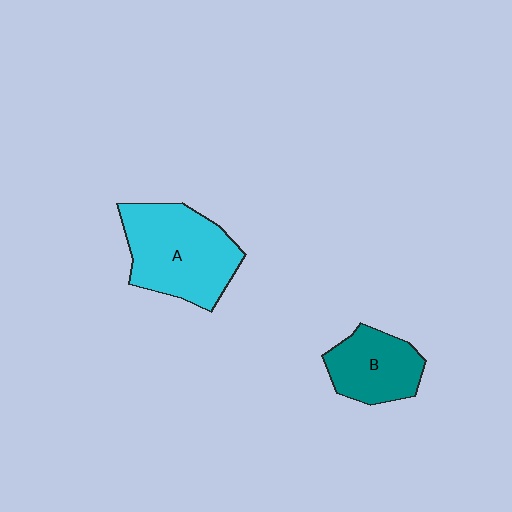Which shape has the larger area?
Shape A (cyan).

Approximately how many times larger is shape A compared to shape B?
Approximately 1.6 times.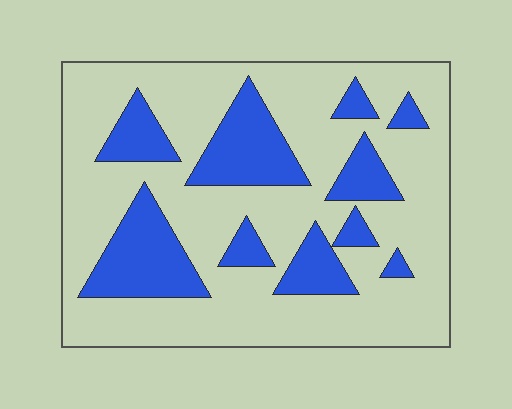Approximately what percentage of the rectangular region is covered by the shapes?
Approximately 25%.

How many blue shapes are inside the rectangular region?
10.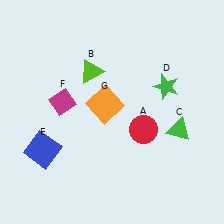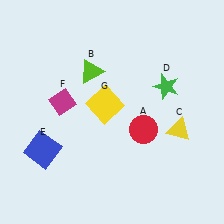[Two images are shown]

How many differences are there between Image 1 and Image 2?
There are 2 differences between the two images.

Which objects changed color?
C changed from green to yellow. G changed from orange to yellow.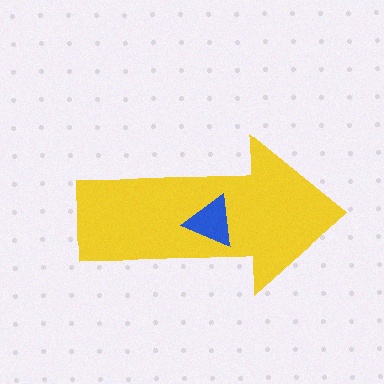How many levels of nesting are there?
2.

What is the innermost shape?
The blue triangle.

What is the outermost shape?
The yellow arrow.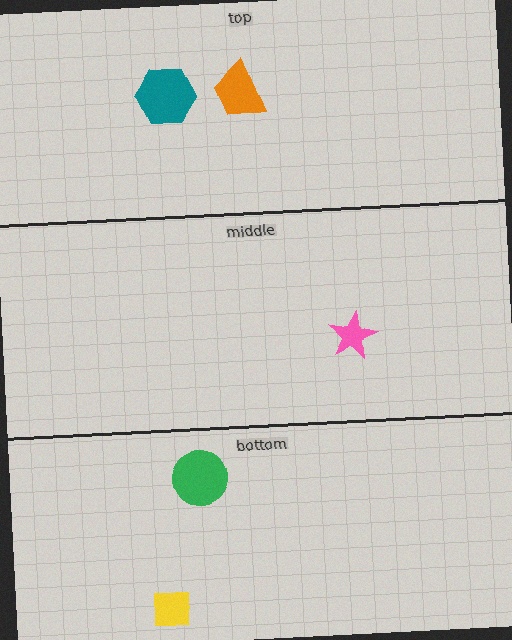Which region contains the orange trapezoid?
The top region.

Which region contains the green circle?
The bottom region.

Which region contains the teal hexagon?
The top region.